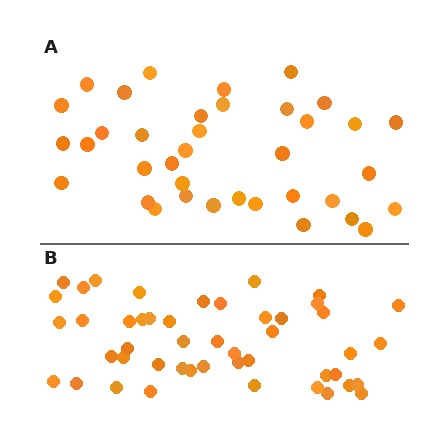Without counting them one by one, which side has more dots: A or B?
Region B (the bottom region) has more dots.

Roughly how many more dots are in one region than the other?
Region B has roughly 10 or so more dots than region A.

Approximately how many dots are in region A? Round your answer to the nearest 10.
About 40 dots. (The exact count is 37, which rounds to 40.)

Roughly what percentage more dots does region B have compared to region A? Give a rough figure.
About 25% more.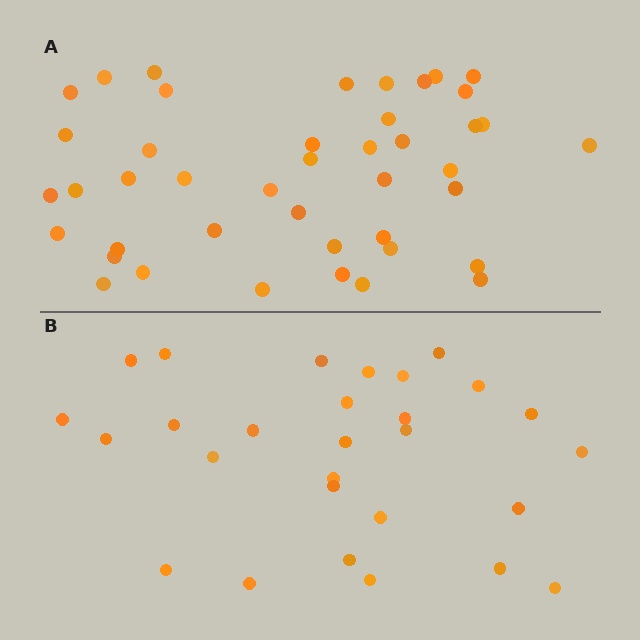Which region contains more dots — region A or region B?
Region A (the top region) has more dots.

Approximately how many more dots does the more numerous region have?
Region A has approximately 15 more dots than region B.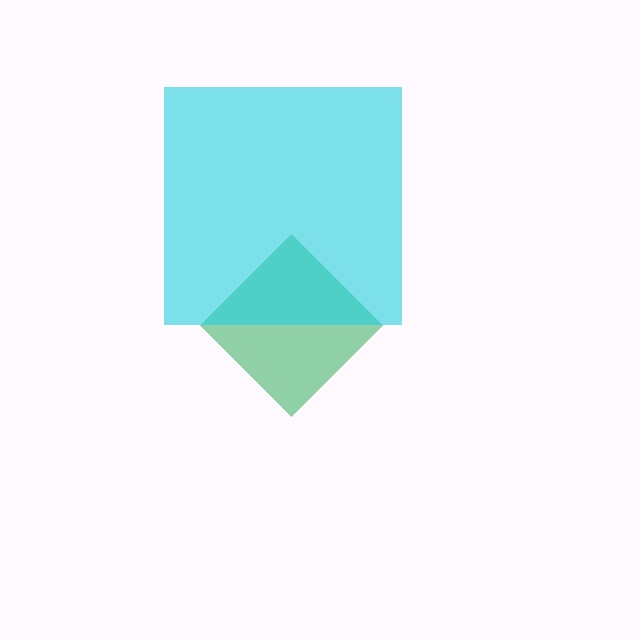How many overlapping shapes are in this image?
There are 2 overlapping shapes in the image.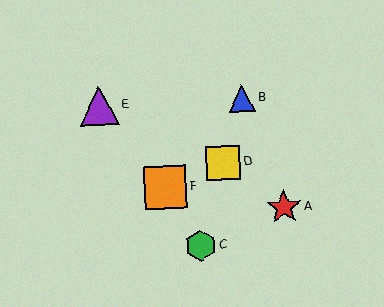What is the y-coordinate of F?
Object F is at y≈187.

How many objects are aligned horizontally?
2 objects (B, E) are aligned horizontally.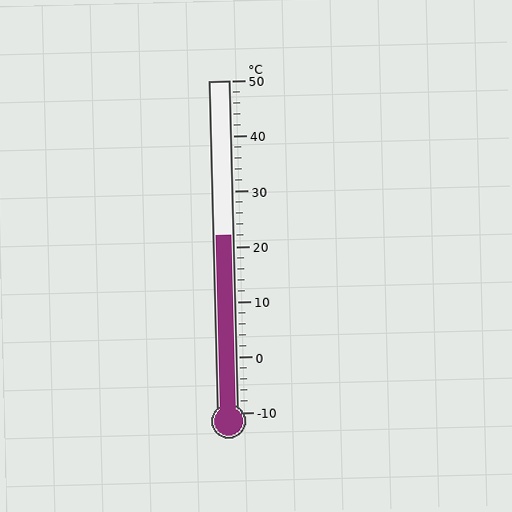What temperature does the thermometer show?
The thermometer shows approximately 22°C.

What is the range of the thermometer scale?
The thermometer scale ranges from -10°C to 50°C.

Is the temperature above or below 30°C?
The temperature is below 30°C.